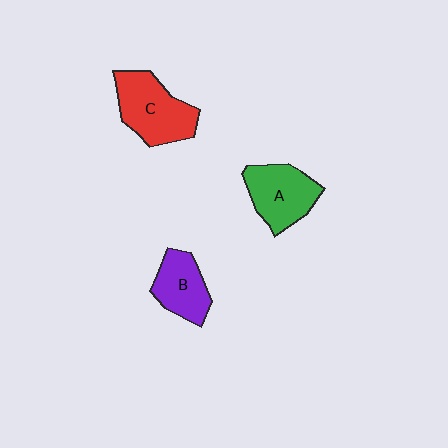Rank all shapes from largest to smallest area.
From largest to smallest: C (red), A (green), B (purple).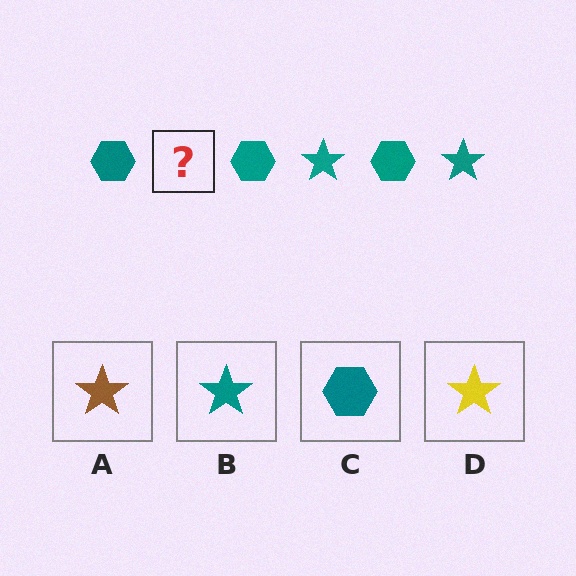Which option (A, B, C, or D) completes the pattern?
B.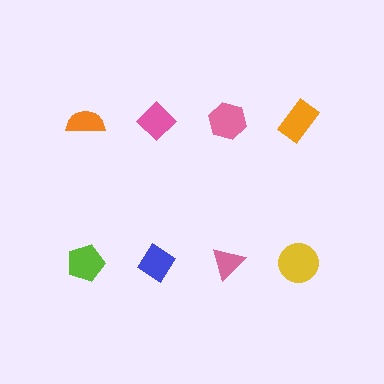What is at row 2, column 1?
A lime pentagon.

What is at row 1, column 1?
An orange semicircle.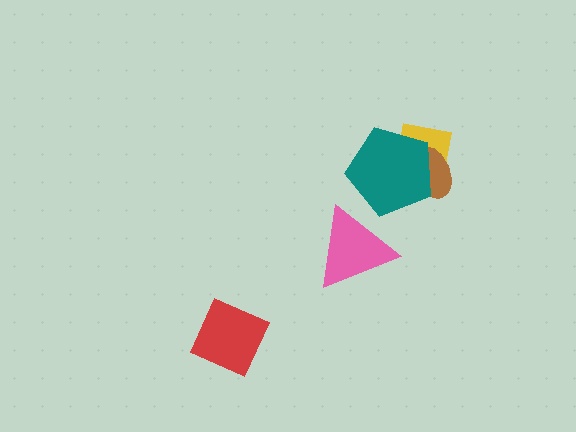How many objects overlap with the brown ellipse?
2 objects overlap with the brown ellipse.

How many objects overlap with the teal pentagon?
2 objects overlap with the teal pentagon.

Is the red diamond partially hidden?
No, no other shape covers it.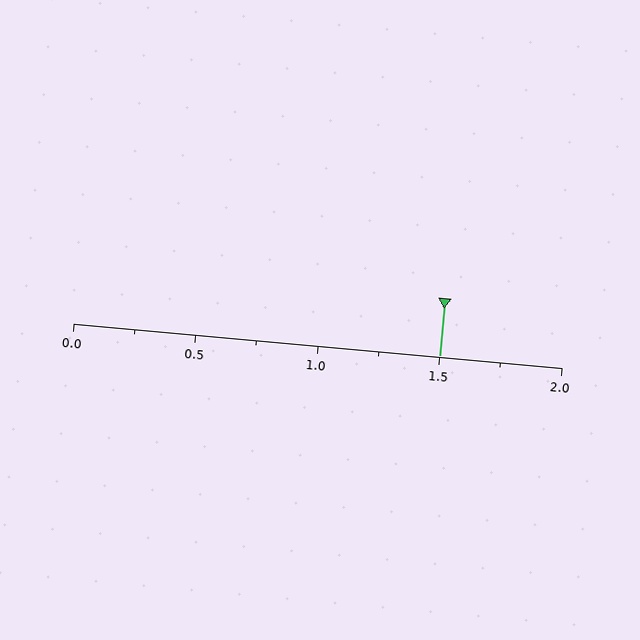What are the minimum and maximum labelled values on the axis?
The axis runs from 0.0 to 2.0.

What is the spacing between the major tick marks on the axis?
The major ticks are spaced 0.5 apart.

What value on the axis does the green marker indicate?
The marker indicates approximately 1.5.